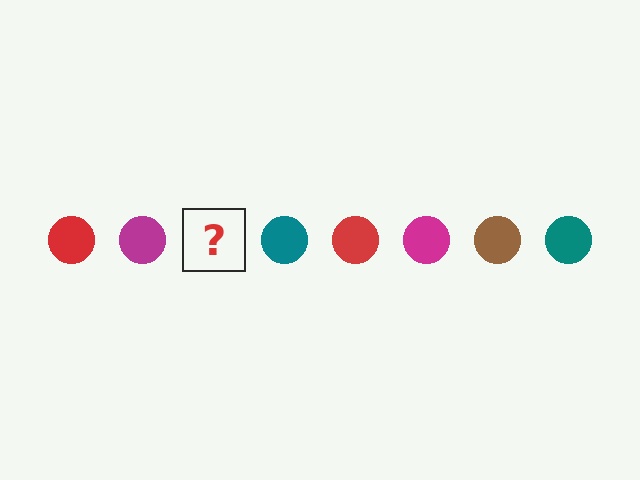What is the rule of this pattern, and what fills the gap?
The rule is that the pattern cycles through red, magenta, brown, teal circles. The gap should be filled with a brown circle.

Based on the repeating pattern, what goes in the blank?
The blank should be a brown circle.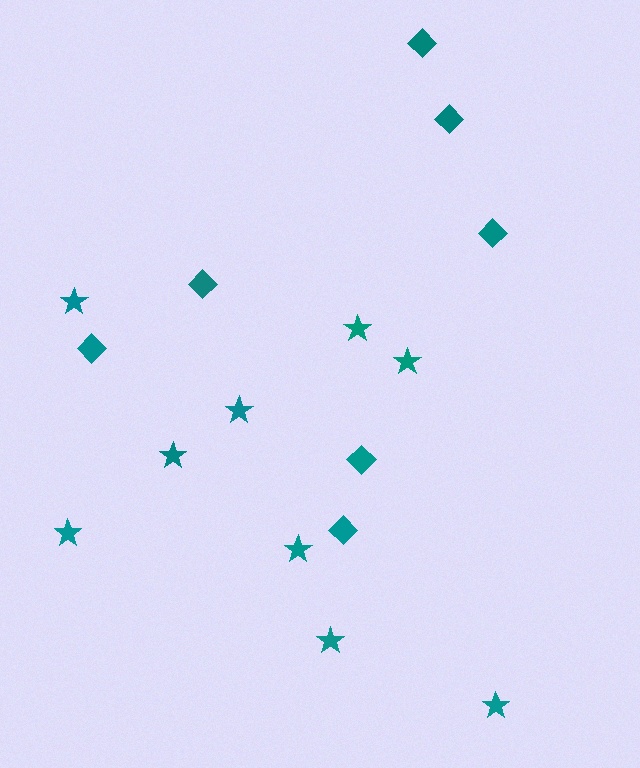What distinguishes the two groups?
There are 2 groups: one group of stars (9) and one group of diamonds (7).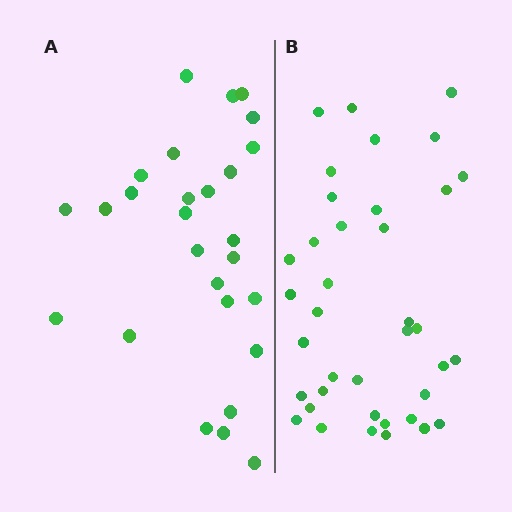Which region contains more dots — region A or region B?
Region B (the right region) has more dots.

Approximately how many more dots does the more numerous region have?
Region B has roughly 12 or so more dots than region A.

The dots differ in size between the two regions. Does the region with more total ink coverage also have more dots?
No. Region A has more total ink coverage because its dots are larger, but region B actually contains more individual dots. Total area can be misleading — the number of items is what matters here.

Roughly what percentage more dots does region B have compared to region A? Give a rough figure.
About 40% more.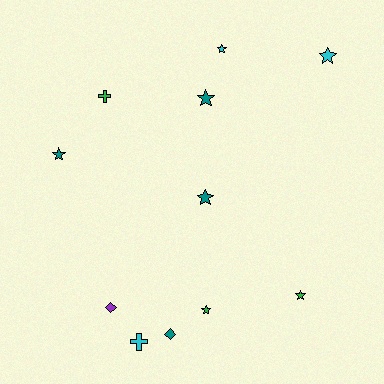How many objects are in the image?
There are 11 objects.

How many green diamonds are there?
There are no green diamonds.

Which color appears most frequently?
Teal, with 4 objects.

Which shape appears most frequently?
Star, with 7 objects.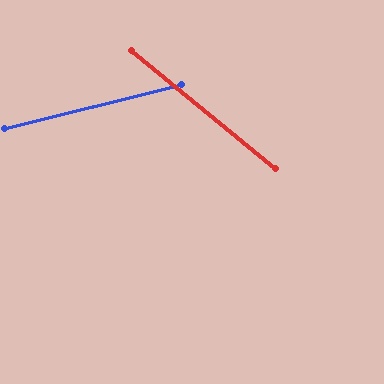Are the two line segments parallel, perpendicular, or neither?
Neither parallel nor perpendicular — they differ by about 53°.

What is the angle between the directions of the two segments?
Approximately 53 degrees.